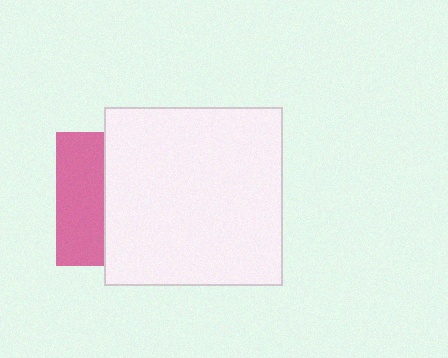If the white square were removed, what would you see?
You would see the complete pink square.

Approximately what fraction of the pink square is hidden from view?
Roughly 64% of the pink square is hidden behind the white square.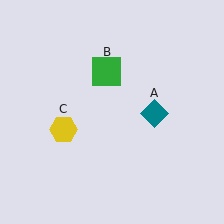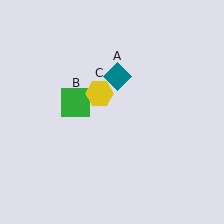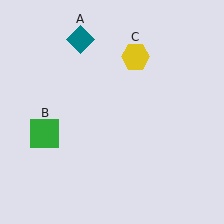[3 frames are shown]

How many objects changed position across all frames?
3 objects changed position: teal diamond (object A), green square (object B), yellow hexagon (object C).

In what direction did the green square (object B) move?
The green square (object B) moved down and to the left.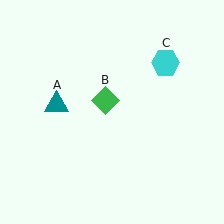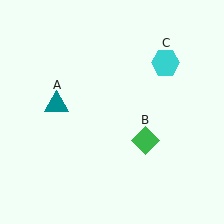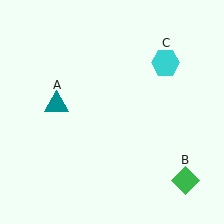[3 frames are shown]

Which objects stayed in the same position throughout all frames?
Teal triangle (object A) and cyan hexagon (object C) remained stationary.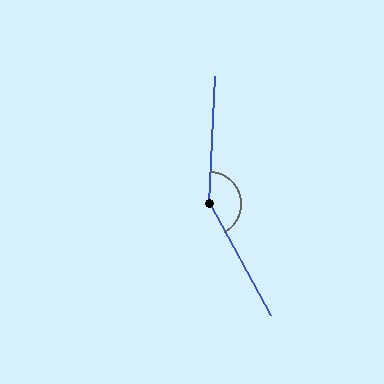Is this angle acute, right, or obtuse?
It is obtuse.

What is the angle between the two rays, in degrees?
Approximately 149 degrees.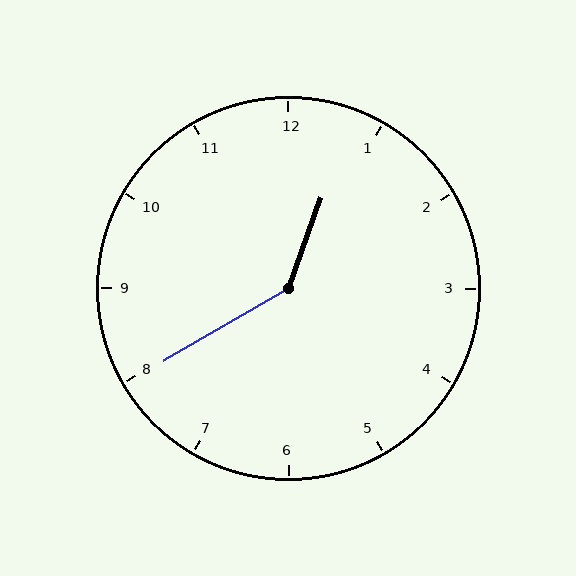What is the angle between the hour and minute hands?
Approximately 140 degrees.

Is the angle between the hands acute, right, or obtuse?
It is obtuse.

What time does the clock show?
12:40.